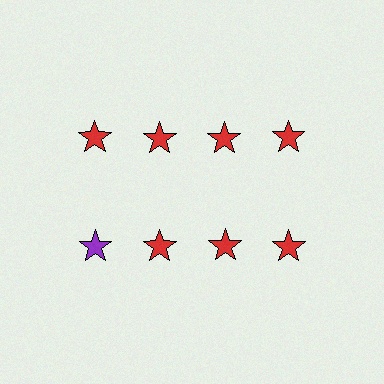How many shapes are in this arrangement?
There are 8 shapes arranged in a grid pattern.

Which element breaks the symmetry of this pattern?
The purple star in the second row, leftmost column breaks the symmetry. All other shapes are red stars.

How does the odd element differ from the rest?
It has a different color: purple instead of red.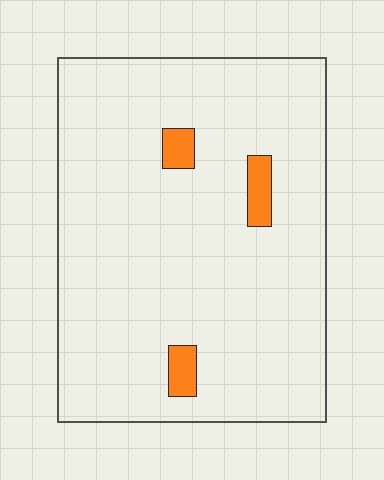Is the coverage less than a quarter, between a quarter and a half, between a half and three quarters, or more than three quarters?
Less than a quarter.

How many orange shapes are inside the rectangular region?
3.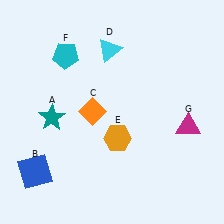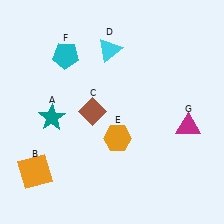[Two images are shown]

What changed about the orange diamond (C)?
In Image 1, C is orange. In Image 2, it changed to brown.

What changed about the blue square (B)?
In Image 1, B is blue. In Image 2, it changed to orange.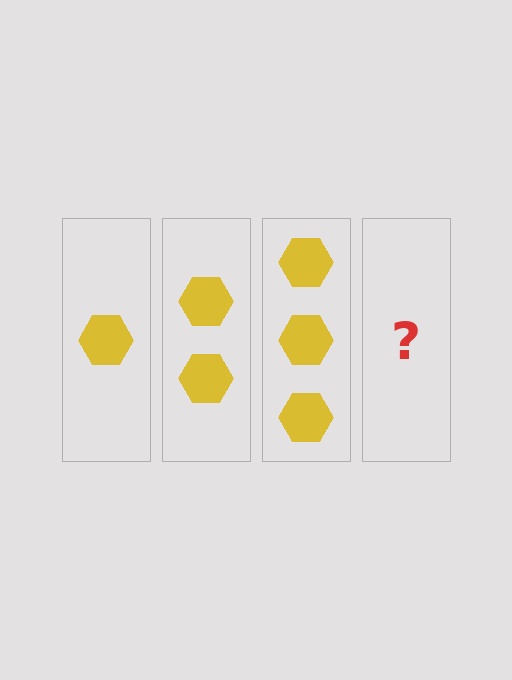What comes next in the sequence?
The next element should be 4 hexagons.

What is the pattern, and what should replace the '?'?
The pattern is that each step adds one more hexagon. The '?' should be 4 hexagons.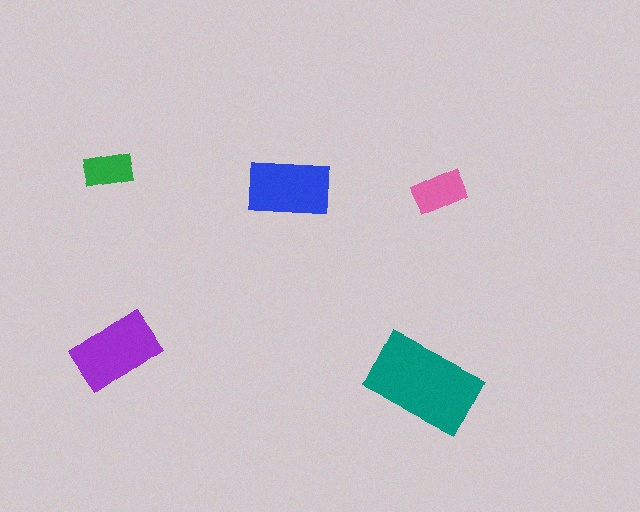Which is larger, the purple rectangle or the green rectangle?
The purple one.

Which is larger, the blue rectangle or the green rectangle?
The blue one.